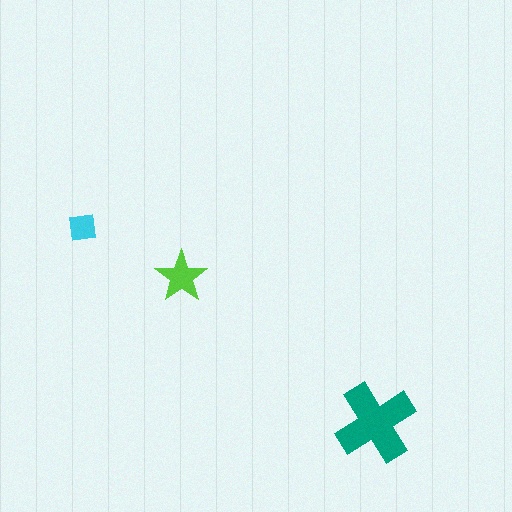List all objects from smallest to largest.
The cyan square, the lime star, the teal cross.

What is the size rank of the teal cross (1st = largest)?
1st.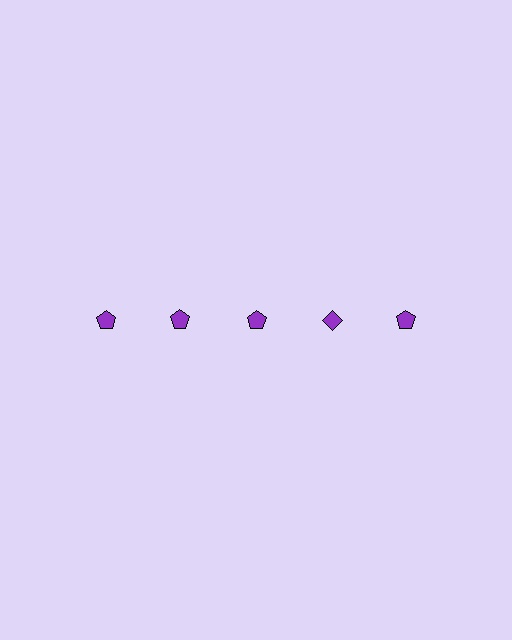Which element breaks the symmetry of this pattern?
The purple diamond in the top row, second from right column breaks the symmetry. All other shapes are purple pentagons.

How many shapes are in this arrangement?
There are 5 shapes arranged in a grid pattern.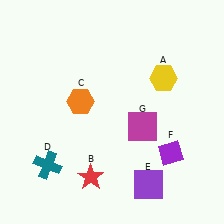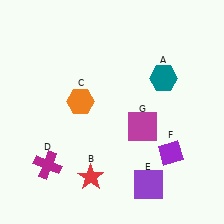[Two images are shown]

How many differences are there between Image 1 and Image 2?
There are 2 differences between the two images.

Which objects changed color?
A changed from yellow to teal. D changed from teal to magenta.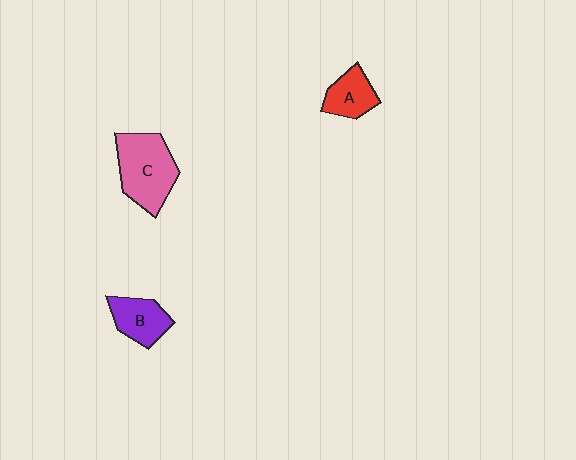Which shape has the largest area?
Shape C (pink).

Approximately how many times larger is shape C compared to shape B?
Approximately 1.7 times.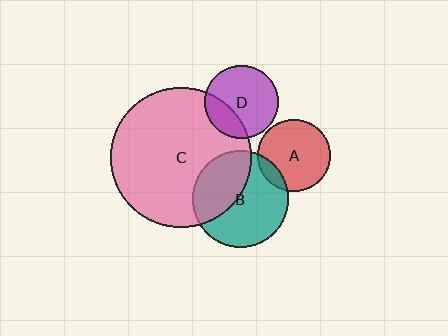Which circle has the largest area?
Circle C (pink).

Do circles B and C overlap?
Yes.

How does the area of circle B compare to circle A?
Approximately 1.8 times.